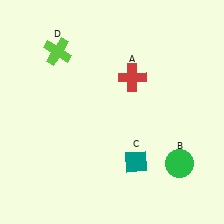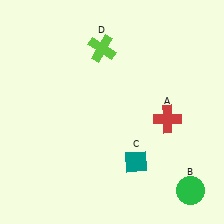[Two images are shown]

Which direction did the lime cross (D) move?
The lime cross (D) moved right.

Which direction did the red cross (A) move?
The red cross (A) moved down.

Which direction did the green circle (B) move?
The green circle (B) moved down.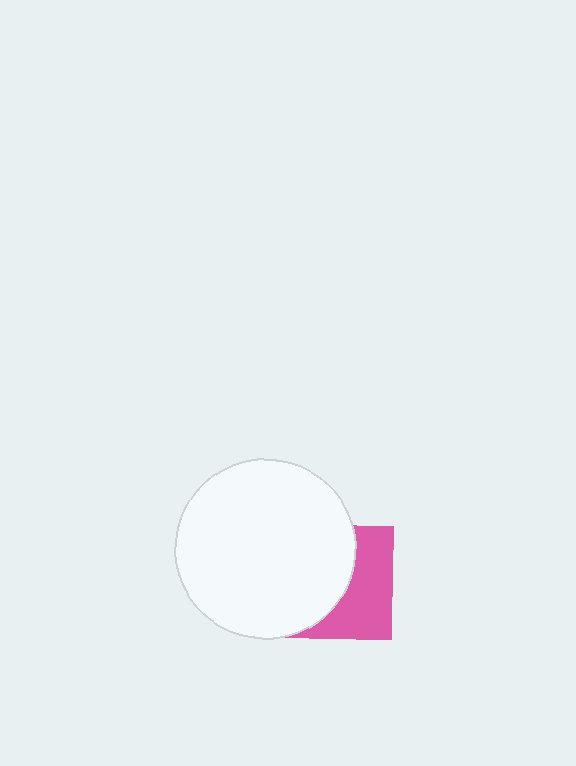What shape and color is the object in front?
The object in front is a white circle.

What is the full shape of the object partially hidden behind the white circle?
The partially hidden object is a pink square.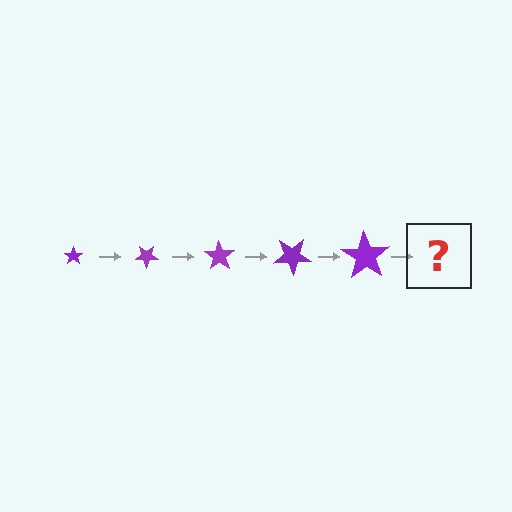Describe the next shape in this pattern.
It should be a star, larger than the previous one and rotated 175 degrees from the start.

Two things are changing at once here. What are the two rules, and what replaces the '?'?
The two rules are that the star grows larger each step and it rotates 35 degrees each step. The '?' should be a star, larger than the previous one and rotated 175 degrees from the start.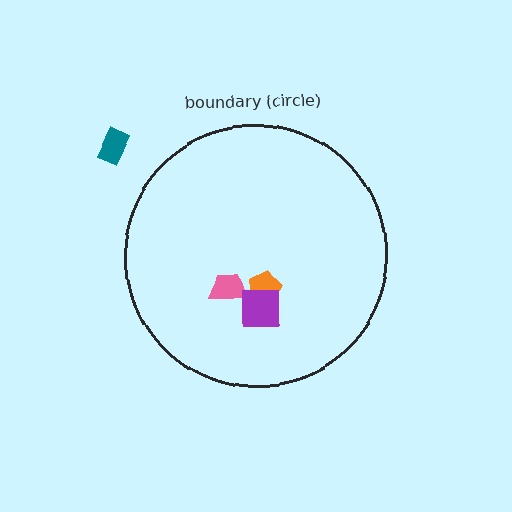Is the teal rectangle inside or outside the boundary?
Outside.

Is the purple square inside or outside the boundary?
Inside.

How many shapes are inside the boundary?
3 inside, 1 outside.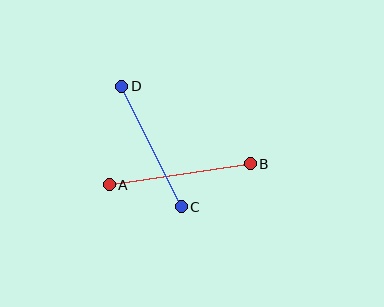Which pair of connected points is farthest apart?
Points A and B are farthest apart.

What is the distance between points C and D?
The distance is approximately 135 pixels.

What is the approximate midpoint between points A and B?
The midpoint is at approximately (180, 174) pixels.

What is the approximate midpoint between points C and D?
The midpoint is at approximately (152, 146) pixels.